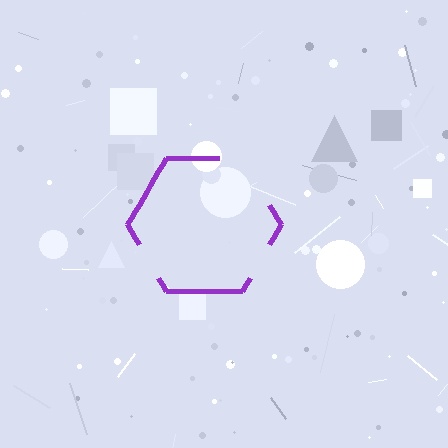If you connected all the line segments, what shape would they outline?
They would outline a hexagon.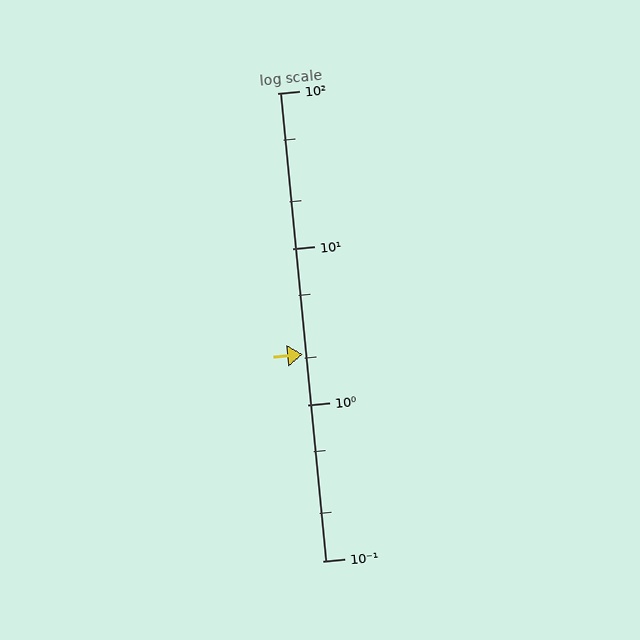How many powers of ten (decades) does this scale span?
The scale spans 3 decades, from 0.1 to 100.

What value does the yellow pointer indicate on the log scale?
The pointer indicates approximately 2.1.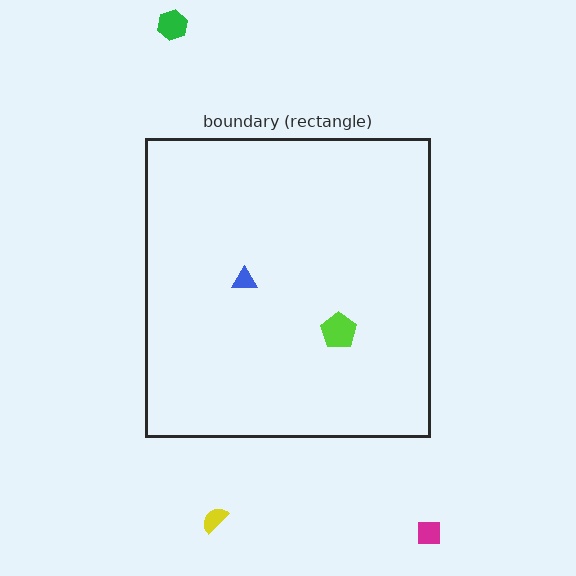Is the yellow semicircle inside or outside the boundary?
Outside.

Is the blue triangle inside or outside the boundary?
Inside.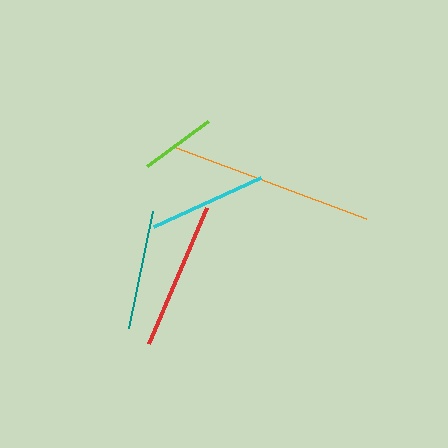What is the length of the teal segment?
The teal segment is approximately 119 pixels long.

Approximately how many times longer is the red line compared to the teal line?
The red line is approximately 1.2 times the length of the teal line.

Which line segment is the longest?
The orange line is the longest at approximately 203 pixels.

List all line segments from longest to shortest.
From longest to shortest: orange, red, teal, cyan, lime.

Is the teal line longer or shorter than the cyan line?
The teal line is longer than the cyan line.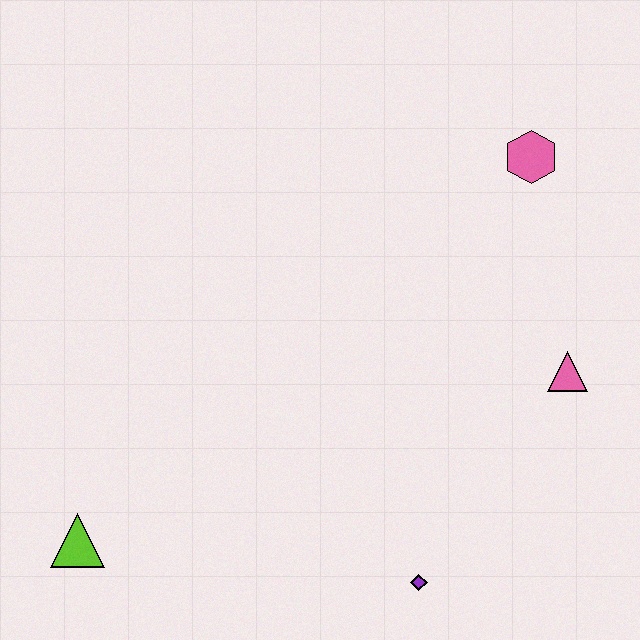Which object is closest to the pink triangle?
The pink hexagon is closest to the pink triangle.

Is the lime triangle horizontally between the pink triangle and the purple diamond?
No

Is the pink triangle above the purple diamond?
Yes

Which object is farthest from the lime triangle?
The pink hexagon is farthest from the lime triangle.